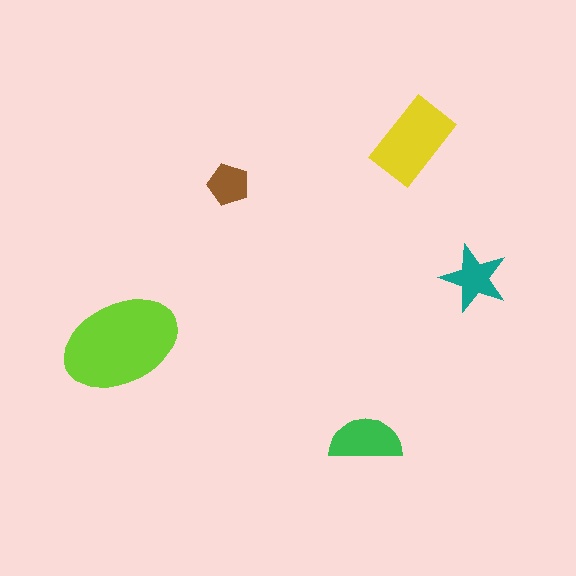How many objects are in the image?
There are 5 objects in the image.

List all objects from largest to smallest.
The lime ellipse, the yellow rectangle, the green semicircle, the teal star, the brown pentagon.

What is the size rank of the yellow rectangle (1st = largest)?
2nd.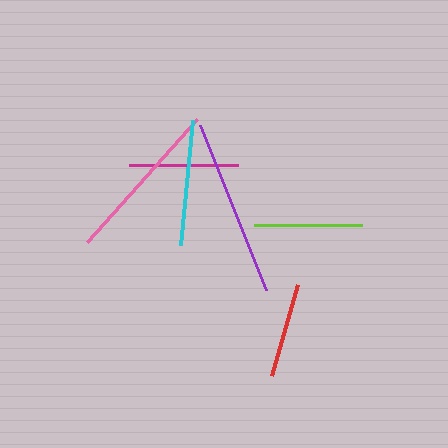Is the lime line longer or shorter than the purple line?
The purple line is longer than the lime line.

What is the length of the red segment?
The red segment is approximately 95 pixels long.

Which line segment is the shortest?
The red line is the shortest at approximately 95 pixels.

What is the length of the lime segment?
The lime segment is approximately 108 pixels long.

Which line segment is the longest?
The purple line is the longest at approximately 177 pixels.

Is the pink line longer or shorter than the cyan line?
The pink line is longer than the cyan line.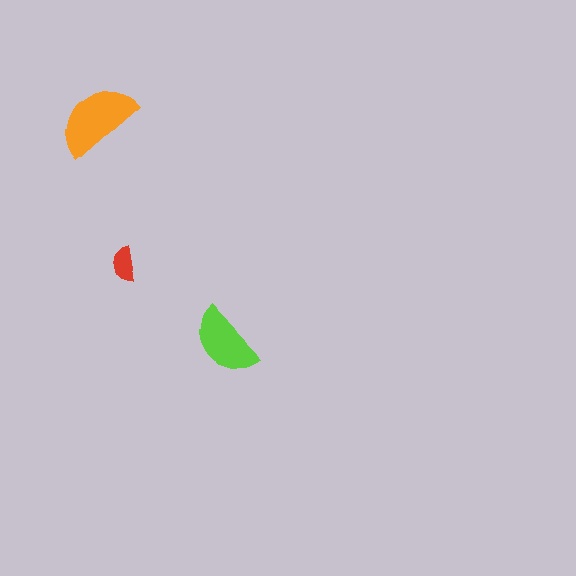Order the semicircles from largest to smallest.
the orange one, the lime one, the red one.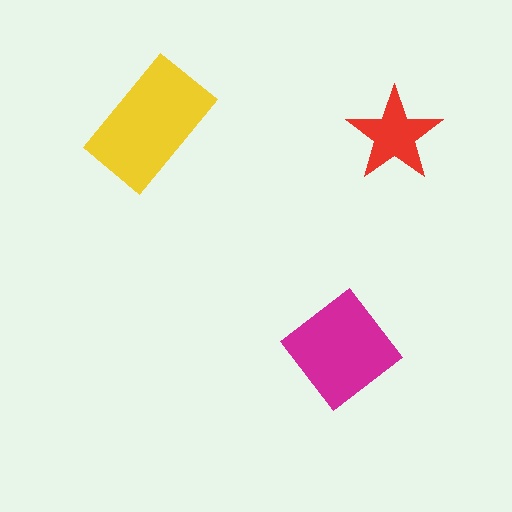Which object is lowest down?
The magenta diamond is bottommost.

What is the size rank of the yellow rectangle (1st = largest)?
1st.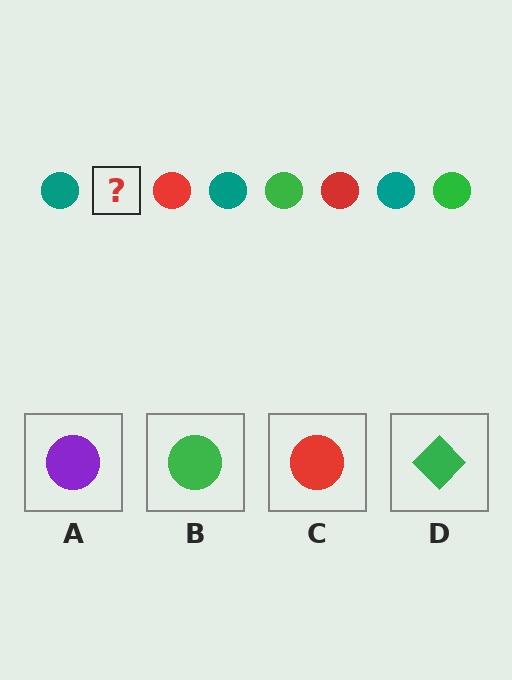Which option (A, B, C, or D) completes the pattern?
B.